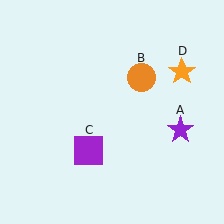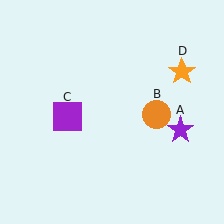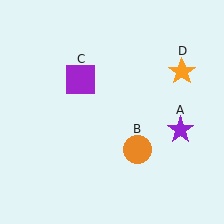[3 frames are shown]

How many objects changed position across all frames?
2 objects changed position: orange circle (object B), purple square (object C).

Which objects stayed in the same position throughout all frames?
Purple star (object A) and orange star (object D) remained stationary.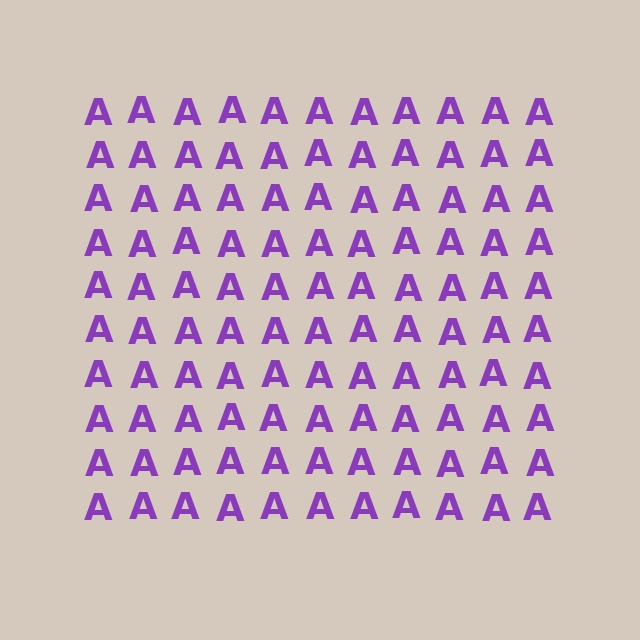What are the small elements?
The small elements are letter A's.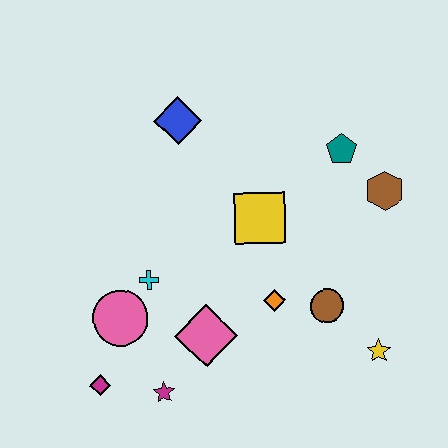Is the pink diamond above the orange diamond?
No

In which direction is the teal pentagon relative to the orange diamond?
The teal pentagon is above the orange diamond.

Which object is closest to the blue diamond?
The yellow square is closest to the blue diamond.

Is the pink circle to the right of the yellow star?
No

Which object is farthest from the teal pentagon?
The magenta diamond is farthest from the teal pentagon.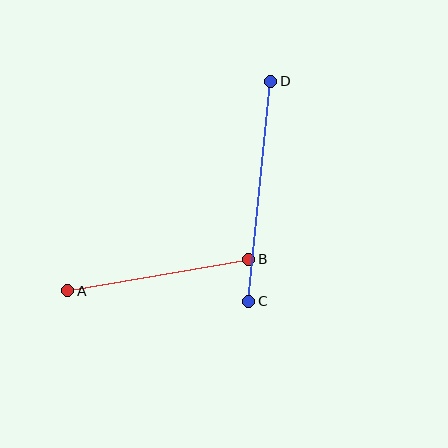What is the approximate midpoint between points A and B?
The midpoint is at approximately (158, 275) pixels.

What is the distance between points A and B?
The distance is approximately 183 pixels.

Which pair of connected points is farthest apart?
Points C and D are farthest apart.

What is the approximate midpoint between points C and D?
The midpoint is at approximately (260, 191) pixels.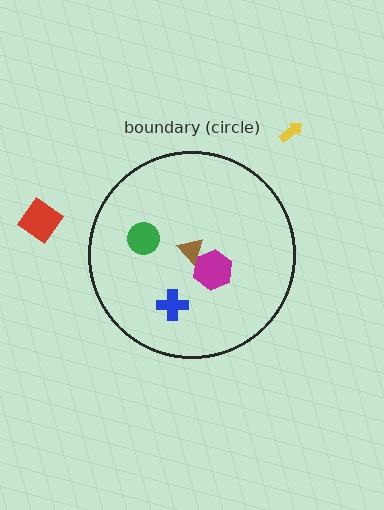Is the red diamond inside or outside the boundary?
Outside.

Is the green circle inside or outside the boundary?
Inside.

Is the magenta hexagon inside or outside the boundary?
Inside.